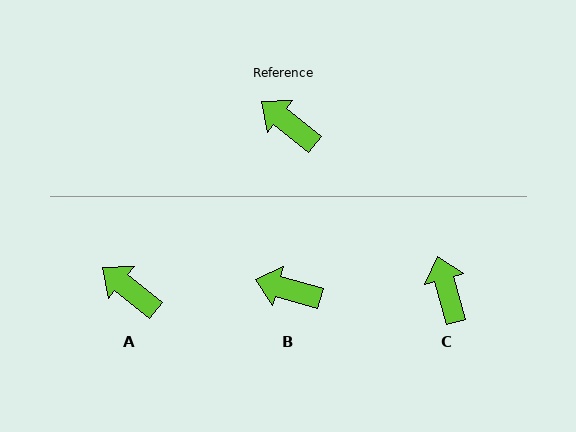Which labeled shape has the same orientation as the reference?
A.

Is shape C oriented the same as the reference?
No, it is off by about 36 degrees.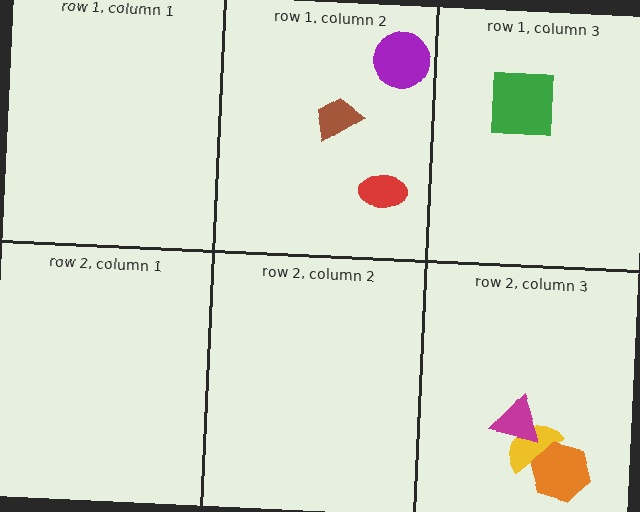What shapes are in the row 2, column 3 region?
The yellow semicircle, the orange hexagon, the magenta triangle.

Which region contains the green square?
The row 1, column 3 region.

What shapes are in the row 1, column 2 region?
The purple circle, the red ellipse, the brown trapezoid.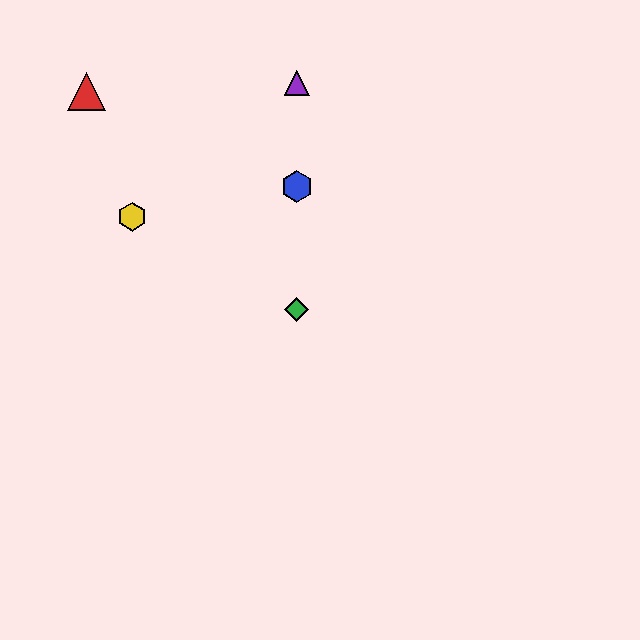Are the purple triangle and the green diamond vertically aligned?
Yes, both are at x≈297.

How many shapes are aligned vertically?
3 shapes (the blue hexagon, the green diamond, the purple triangle) are aligned vertically.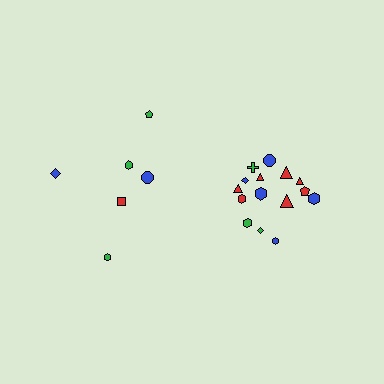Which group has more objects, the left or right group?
The right group.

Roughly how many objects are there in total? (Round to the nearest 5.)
Roughly 20 objects in total.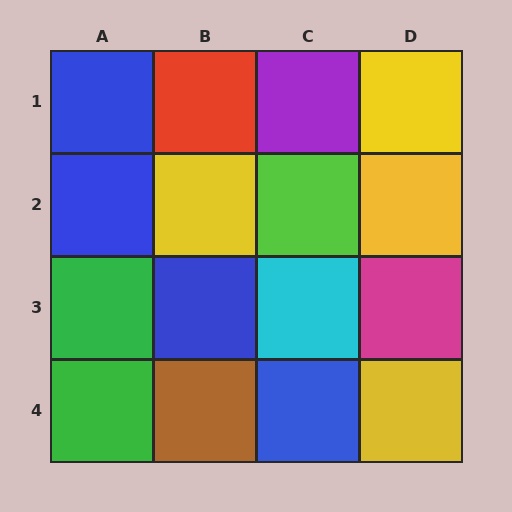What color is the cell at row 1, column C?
Purple.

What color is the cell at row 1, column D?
Yellow.